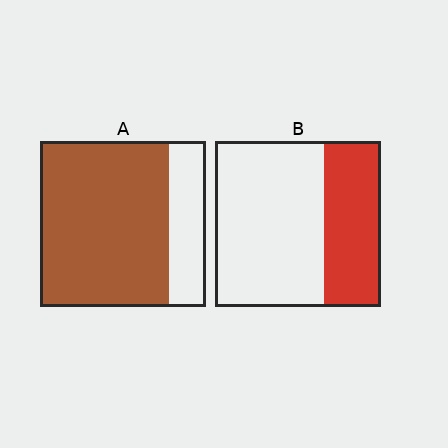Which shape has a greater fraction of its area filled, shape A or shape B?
Shape A.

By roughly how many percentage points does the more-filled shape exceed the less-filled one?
By roughly 45 percentage points (A over B).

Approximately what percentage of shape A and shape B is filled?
A is approximately 80% and B is approximately 35%.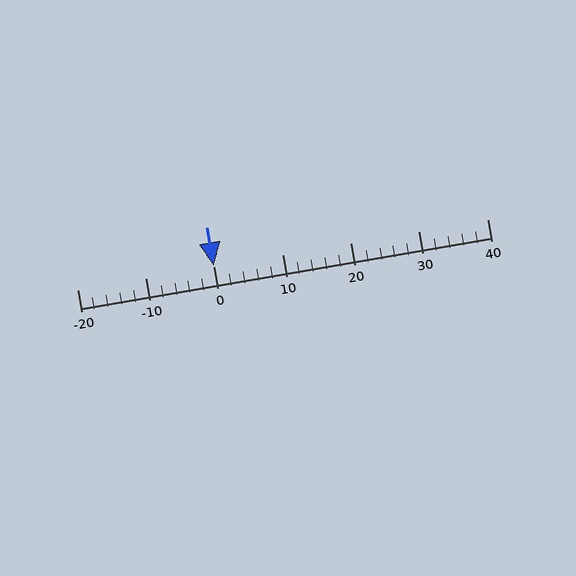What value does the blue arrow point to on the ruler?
The blue arrow points to approximately 0.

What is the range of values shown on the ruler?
The ruler shows values from -20 to 40.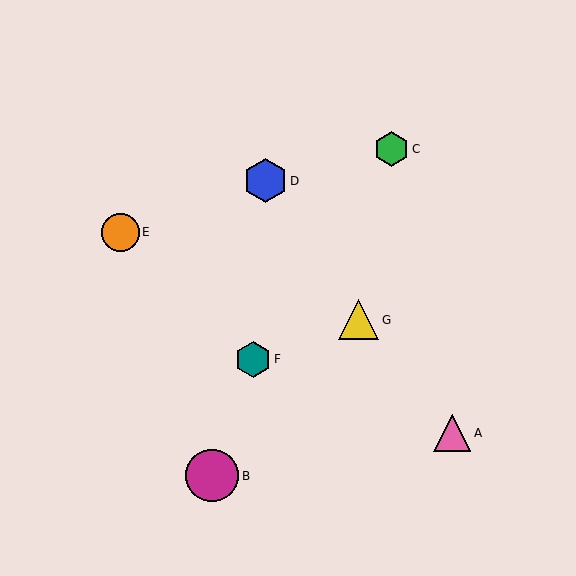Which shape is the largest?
The magenta circle (labeled B) is the largest.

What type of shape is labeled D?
Shape D is a blue hexagon.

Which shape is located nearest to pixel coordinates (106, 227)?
The orange circle (labeled E) at (120, 232) is nearest to that location.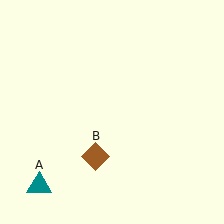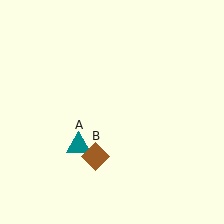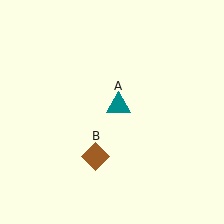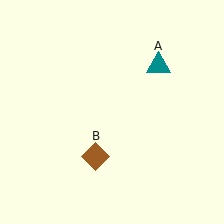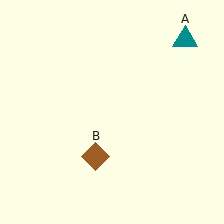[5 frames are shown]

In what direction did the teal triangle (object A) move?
The teal triangle (object A) moved up and to the right.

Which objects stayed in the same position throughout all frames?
Brown diamond (object B) remained stationary.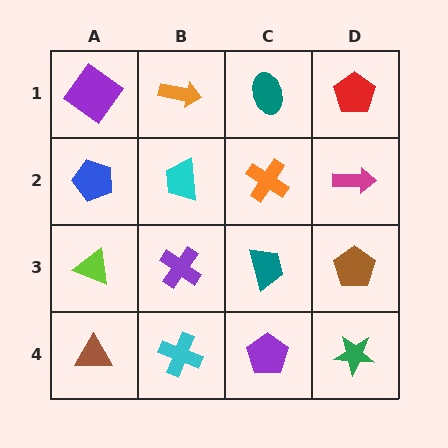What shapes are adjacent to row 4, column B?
A purple cross (row 3, column B), a brown triangle (row 4, column A), a purple pentagon (row 4, column C).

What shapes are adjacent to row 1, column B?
A cyan trapezoid (row 2, column B), a purple diamond (row 1, column A), a teal ellipse (row 1, column C).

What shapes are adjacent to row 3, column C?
An orange cross (row 2, column C), a purple pentagon (row 4, column C), a purple cross (row 3, column B), a brown pentagon (row 3, column D).